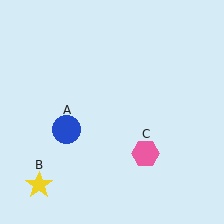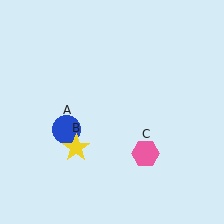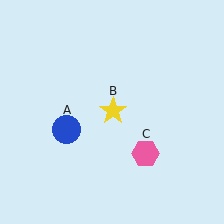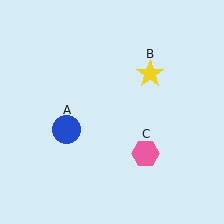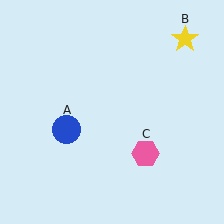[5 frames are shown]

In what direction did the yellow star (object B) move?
The yellow star (object B) moved up and to the right.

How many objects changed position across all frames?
1 object changed position: yellow star (object B).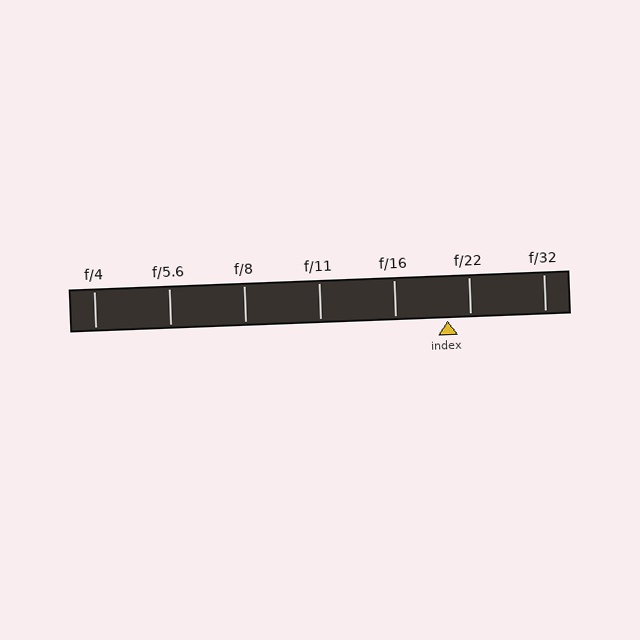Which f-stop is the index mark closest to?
The index mark is closest to f/22.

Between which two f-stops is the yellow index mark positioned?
The index mark is between f/16 and f/22.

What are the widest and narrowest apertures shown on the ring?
The widest aperture shown is f/4 and the narrowest is f/32.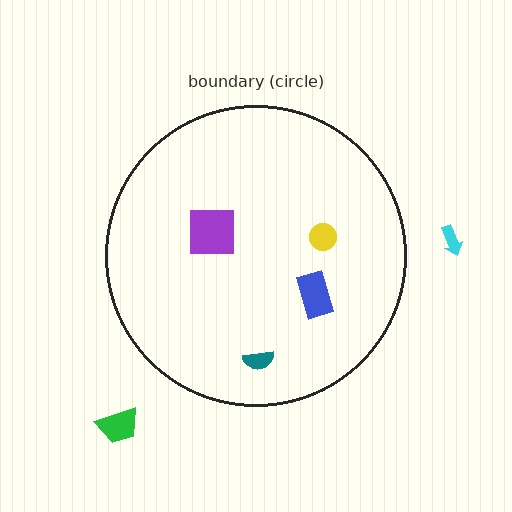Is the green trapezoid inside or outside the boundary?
Outside.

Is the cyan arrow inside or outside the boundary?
Outside.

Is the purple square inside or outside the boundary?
Inside.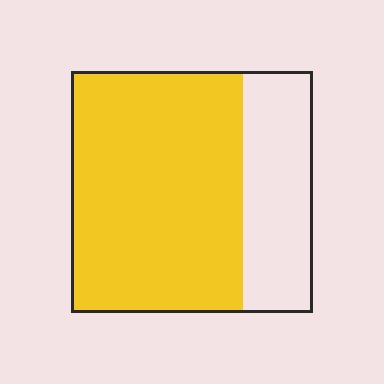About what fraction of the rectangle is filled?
About three quarters (3/4).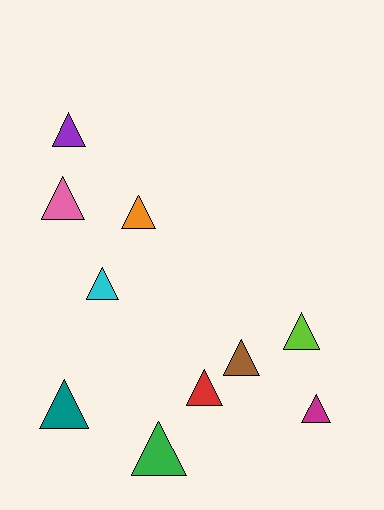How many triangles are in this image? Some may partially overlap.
There are 10 triangles.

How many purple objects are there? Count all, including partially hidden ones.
There is 1 purple object.